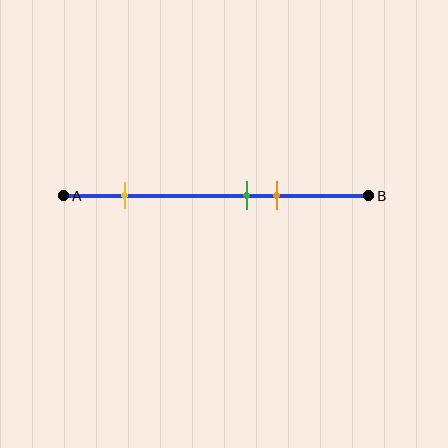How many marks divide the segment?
There are 3 marks dividing the segment.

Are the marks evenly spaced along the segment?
No, the marks are not evenly spaced.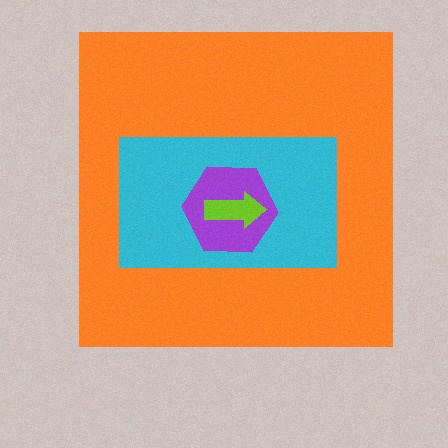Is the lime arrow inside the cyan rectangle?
Yes.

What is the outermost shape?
The orange square.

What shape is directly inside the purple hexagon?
The lime arrow.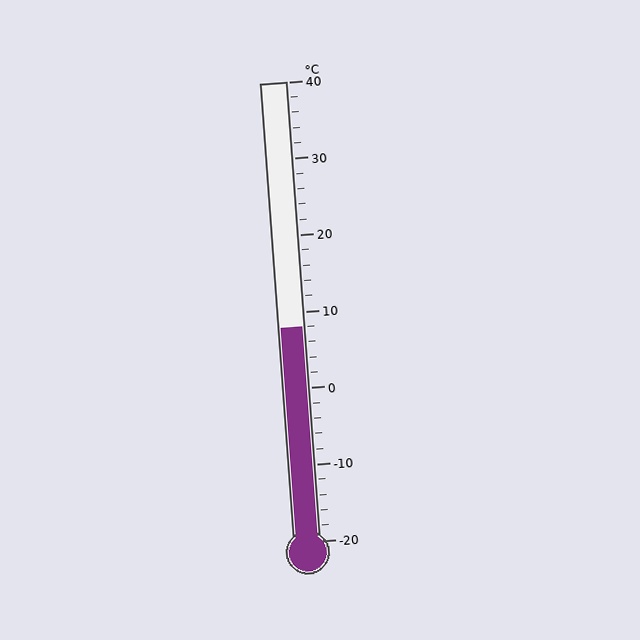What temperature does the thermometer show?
The thermometer shows approximately 8°C.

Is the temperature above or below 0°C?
The temperature is above 0°C.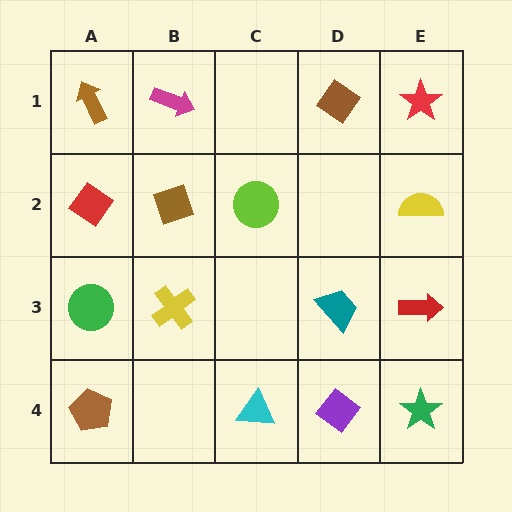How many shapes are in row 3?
4 shapes.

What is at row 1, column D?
A brown diamond.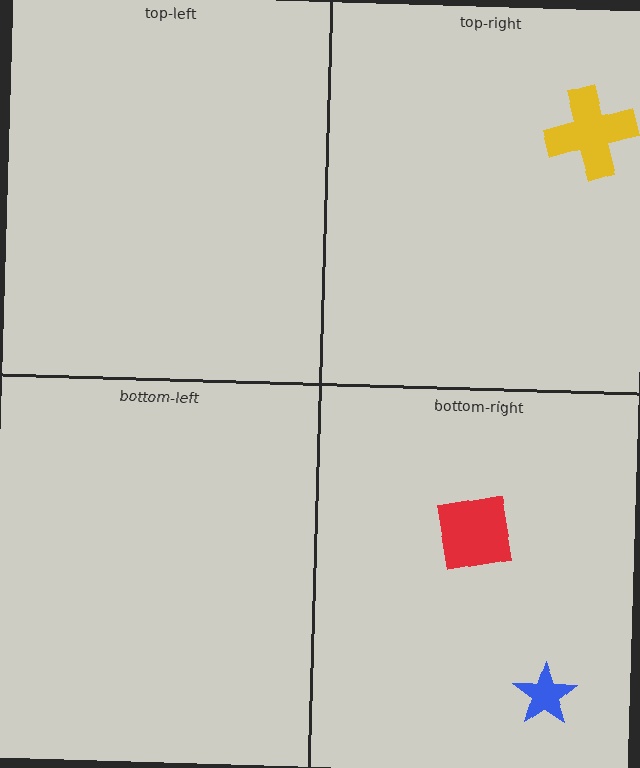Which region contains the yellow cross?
The top-right region.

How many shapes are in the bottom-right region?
2.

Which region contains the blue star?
The bottom-right region.